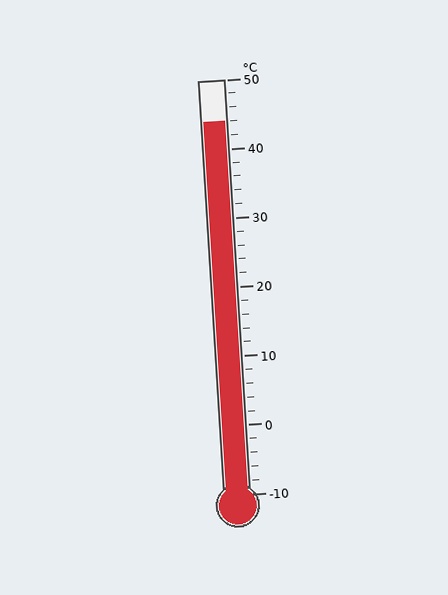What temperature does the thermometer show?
The thermometer shows approximately 44°C.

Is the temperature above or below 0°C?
The temperature is above 0°C.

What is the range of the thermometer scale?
The thermometer scale ranges from -10°C to 50°C.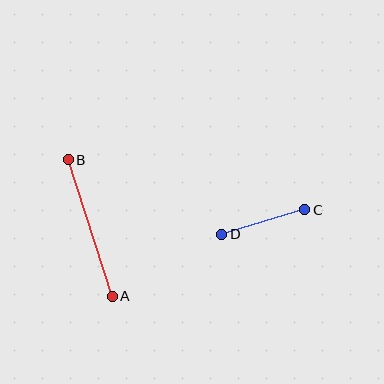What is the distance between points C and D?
The distance is approximately 87 pixels.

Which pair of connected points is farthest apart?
Points A and B are farthest apart.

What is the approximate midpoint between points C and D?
The midpoint is at approximately (263, 222) pixels.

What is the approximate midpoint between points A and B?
The midpoint is at approximately (90, 228) pixels.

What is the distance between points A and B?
The distance is approximately 144 pixels.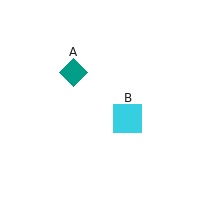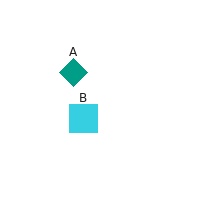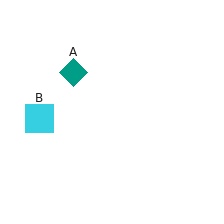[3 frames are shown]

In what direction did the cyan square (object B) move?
The cyan square (object B) moved left.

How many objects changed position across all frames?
1 object changed position: cyan square (object B).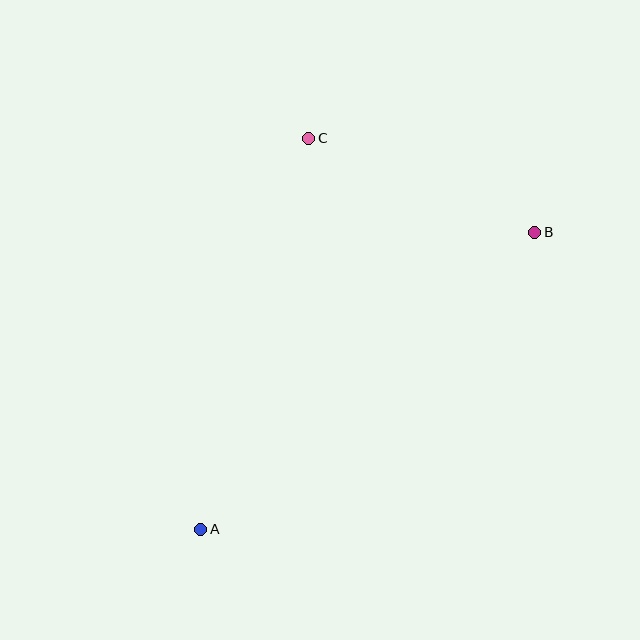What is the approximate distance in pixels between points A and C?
The distance between A and C is approximately 406 pixels.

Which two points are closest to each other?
Points B and C are closest to each other.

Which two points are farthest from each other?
Points A and B are farthest from each other.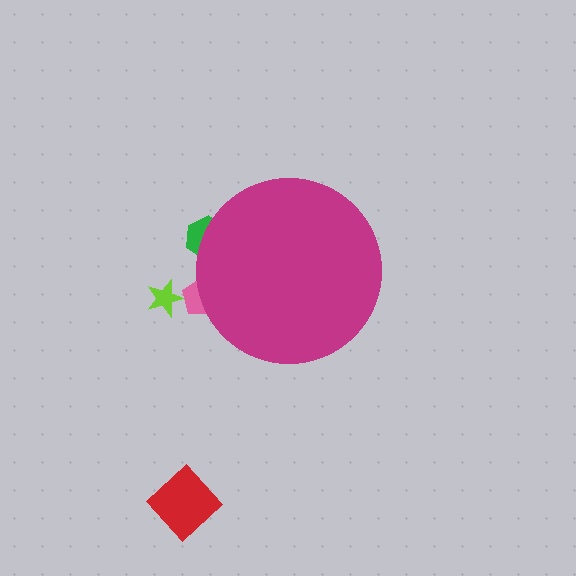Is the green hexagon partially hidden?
Yes, the green hexagon is partially hidden behind the magenta circle.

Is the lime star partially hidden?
No, the lime star is fully visible.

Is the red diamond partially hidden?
No, the red diamond is fully visible.